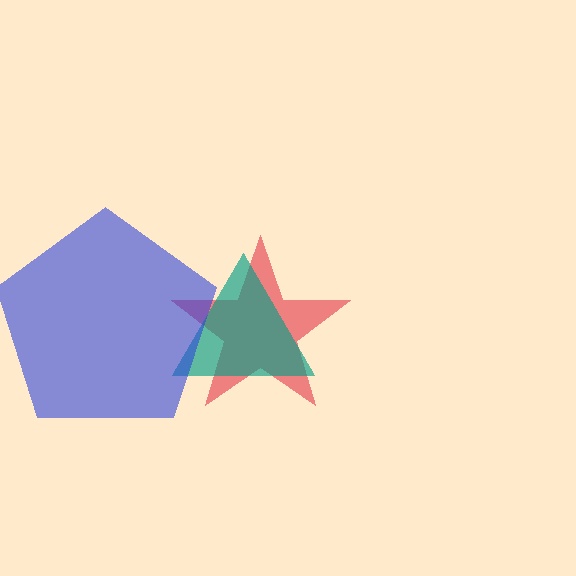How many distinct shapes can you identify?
There are 3 distinct shapes: a red star, a teal triangle, a blue pentagon.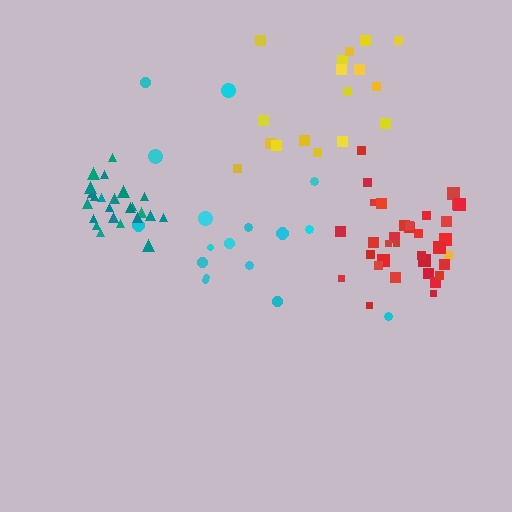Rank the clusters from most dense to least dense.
teal, red, yellow, cyan.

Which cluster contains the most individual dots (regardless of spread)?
Red (34).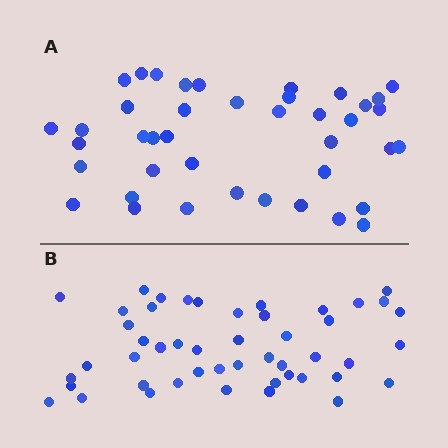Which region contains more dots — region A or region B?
Region B (the bottom region) has more dots.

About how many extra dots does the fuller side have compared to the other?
Region B has roughly 8 or so more dots than region A.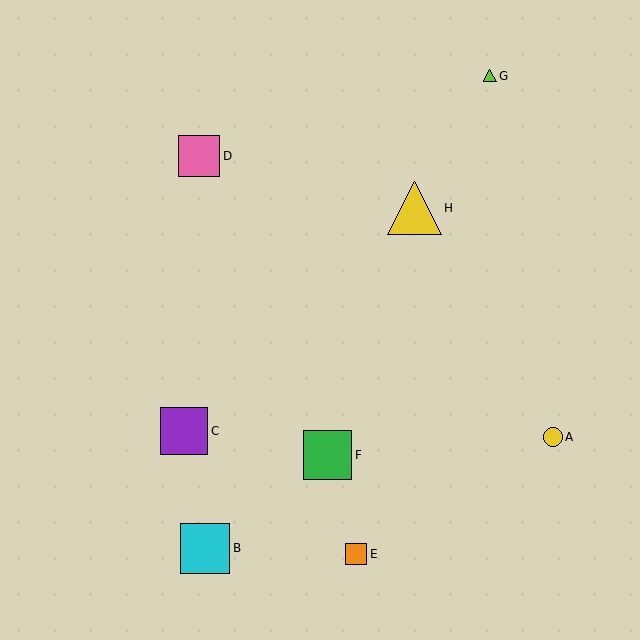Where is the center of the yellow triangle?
The center of the yellow triangle is at (414, 208).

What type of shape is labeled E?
Shape E is an orange square.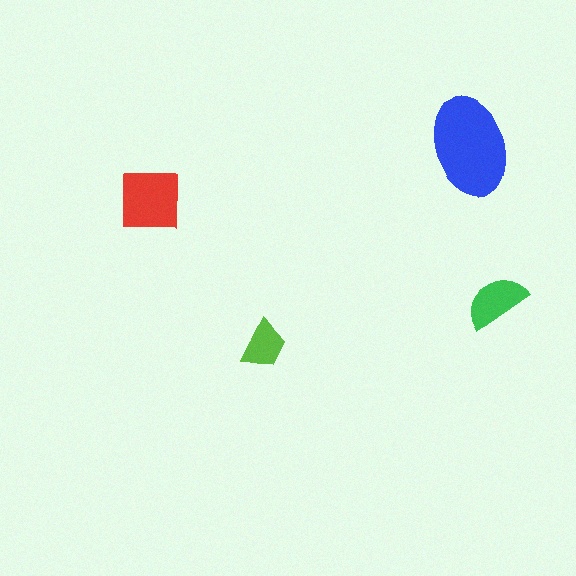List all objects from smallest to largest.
The lime trapezoid, the green semicircle, the red square, the blue ellipse.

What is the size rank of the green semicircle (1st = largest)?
3rd.